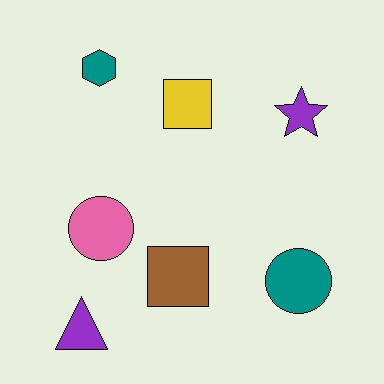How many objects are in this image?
There are 7 objects.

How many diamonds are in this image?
There are no diamonds.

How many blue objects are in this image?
There are no blue objects.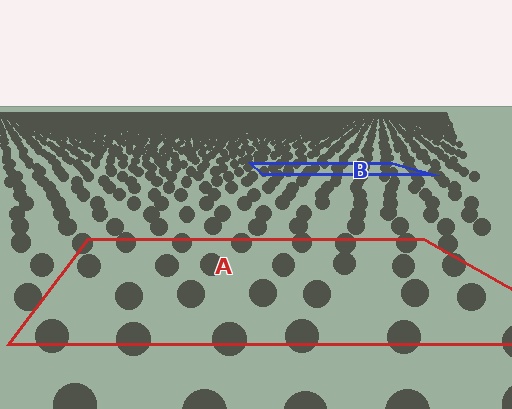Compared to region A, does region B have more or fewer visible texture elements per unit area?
Region B has more texture elements per unit area — they are packed more densely because it is farther away.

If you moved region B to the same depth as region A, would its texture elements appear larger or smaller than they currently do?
They would appear larger. At a closer depth, the same texture elements are projected at a bigger on-screen size.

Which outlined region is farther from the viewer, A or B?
Region B is farther from the viewer — the texture elements inside it appear smaller and more densely packed.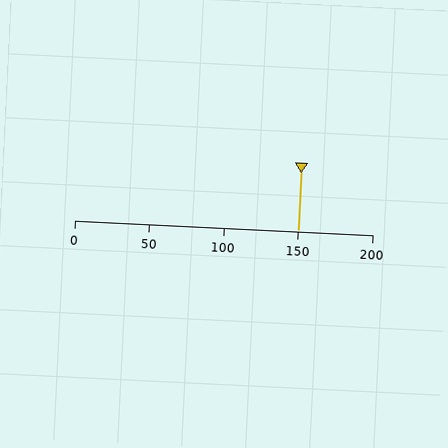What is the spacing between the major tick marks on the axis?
The major ticks are spaced 50 apart.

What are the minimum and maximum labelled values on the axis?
The axis runs from 0 to 200.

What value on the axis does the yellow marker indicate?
The marker indicates approximately 150.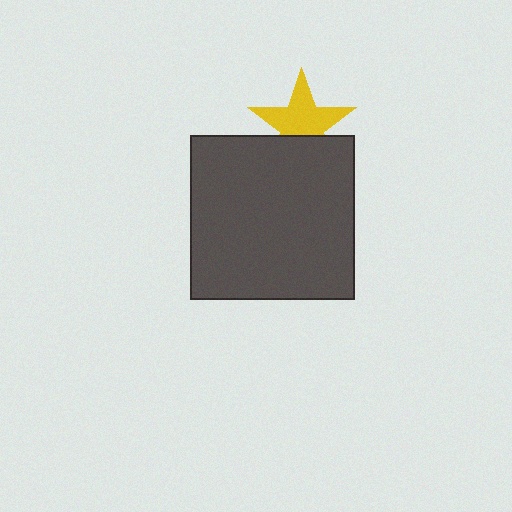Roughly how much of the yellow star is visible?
Most of it is visible (roughly 68%).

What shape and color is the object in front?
The object in front is a dark gray square.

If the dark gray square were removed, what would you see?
You would see the complete yellow star.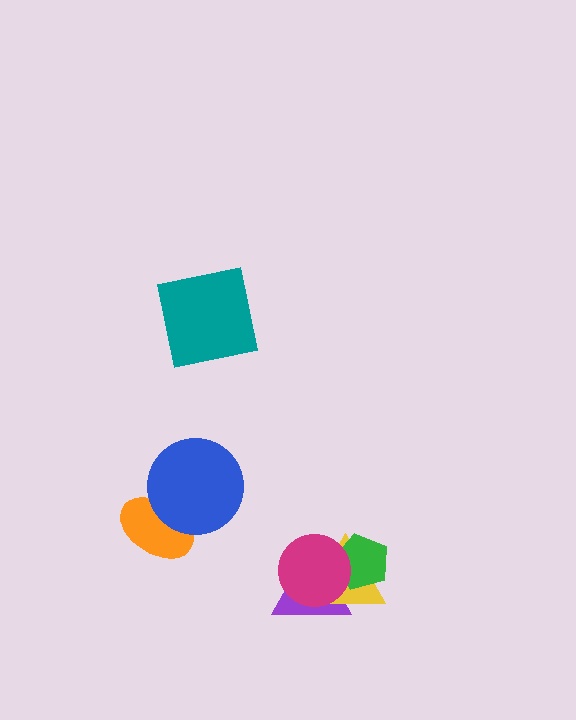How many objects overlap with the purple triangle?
3 objects overlap with the purple triangle.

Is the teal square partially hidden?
No, no other shape covers it.